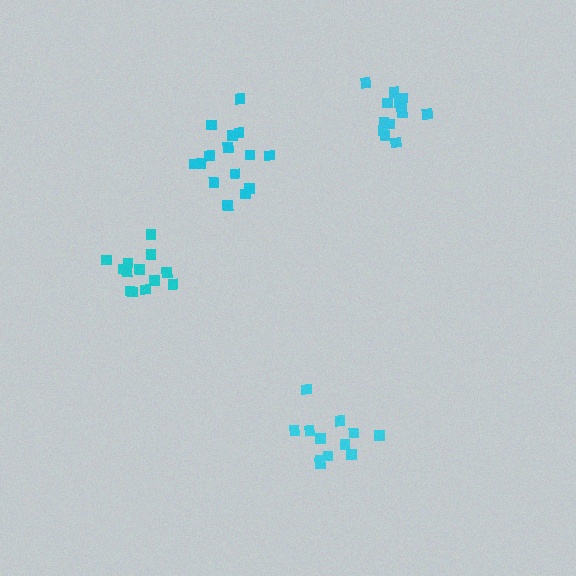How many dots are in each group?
Group 1: 13 dots, Group 2: 12 dots, Group 3: 15 dots, Group 4: 13 dots (53 total).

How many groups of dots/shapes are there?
There are 4 groups.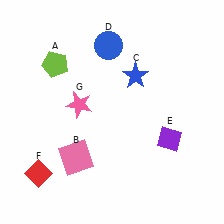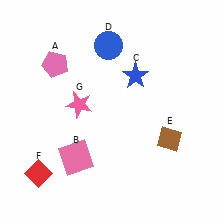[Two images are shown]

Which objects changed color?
A changed from lime to pink. E changed from purple to brown.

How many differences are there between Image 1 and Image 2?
There are 2 differences between the two images.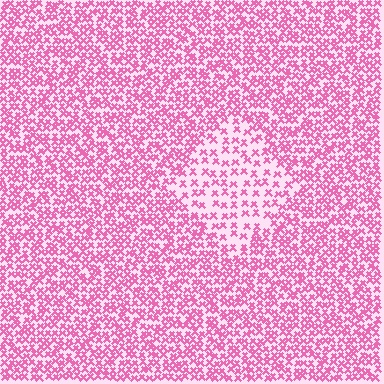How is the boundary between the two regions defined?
The boundary is defined by a change in element density (approximately 2.0x ratio). All elements are the same color, size, and shape.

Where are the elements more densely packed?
The elements are more densely packed outside the diamond boundary.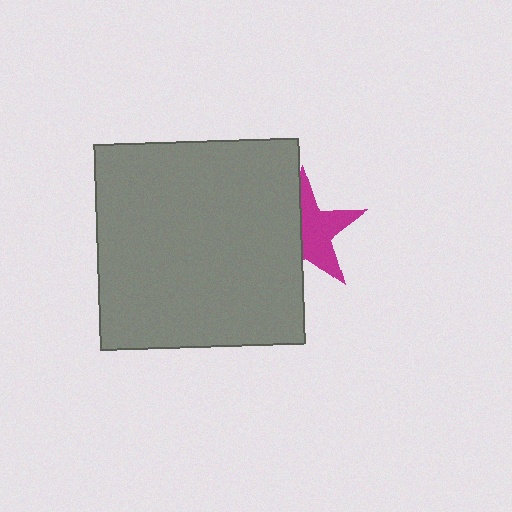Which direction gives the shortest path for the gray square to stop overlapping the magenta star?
Moving left gives the shortest separation.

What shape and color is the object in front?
The object in front is a gray square.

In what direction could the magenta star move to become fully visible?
The magenta star could move right. That would shift it out from behind the gray square entirely.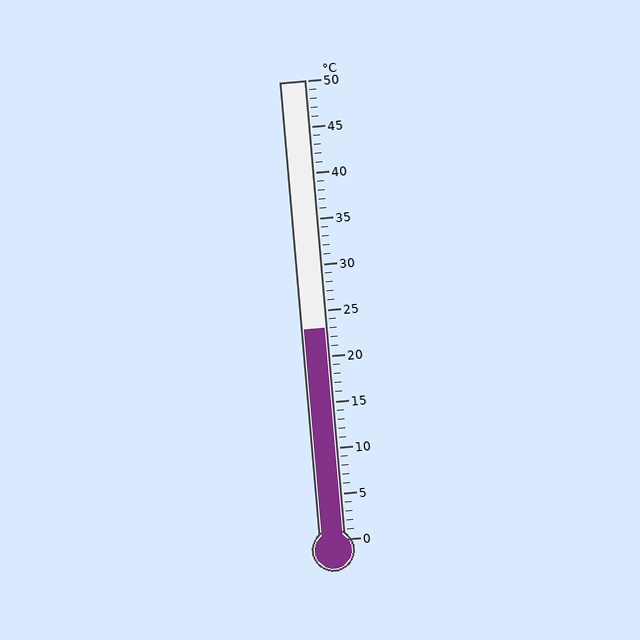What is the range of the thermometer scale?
The thermometer scale ranges from 0°C to 50°C.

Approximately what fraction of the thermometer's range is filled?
The thermometer is filled to approximately 45% of its range.